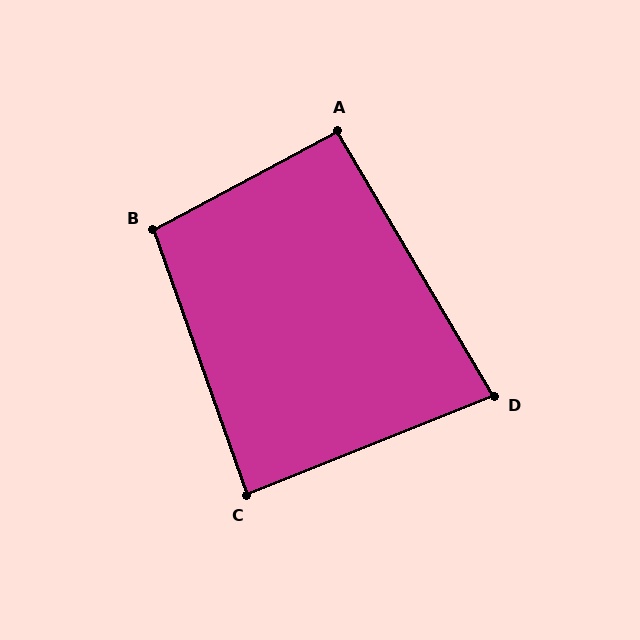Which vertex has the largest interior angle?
B, at approximately 99 degrees.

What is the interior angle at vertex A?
Approximately 92 degrees (approximately right).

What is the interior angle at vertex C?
Approximately 88 degrees (approximately right).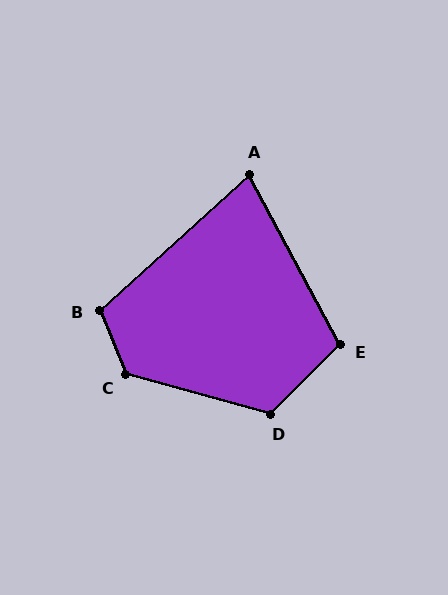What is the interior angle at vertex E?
Approximately 107 degrees (obtuse).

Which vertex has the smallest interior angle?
A, at approximately 76 degrees.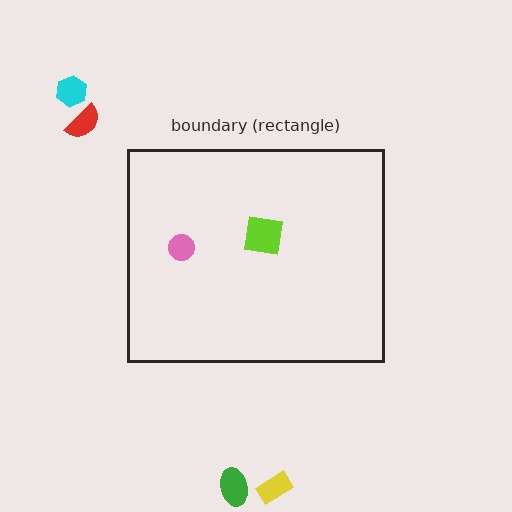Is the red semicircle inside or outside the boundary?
Outside.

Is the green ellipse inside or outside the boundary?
Outside.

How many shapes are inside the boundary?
2 inside, 4 outside.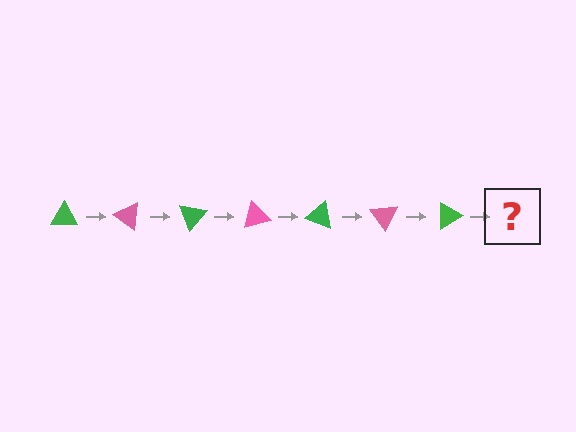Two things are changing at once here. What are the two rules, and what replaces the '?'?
The two rules are that it rotates 35 degrees each step and the color cycles through green and pink. The '?' should be a pink triangle, rotated 245 degrees from the start.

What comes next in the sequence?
The next element should be a pink triangle, rotated 245 degrees from the start.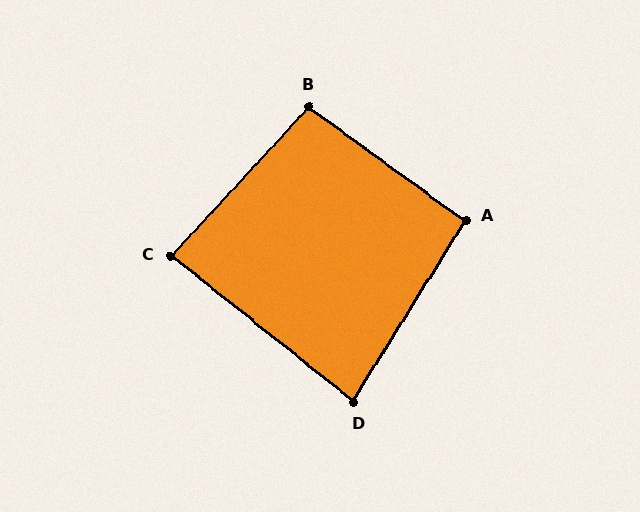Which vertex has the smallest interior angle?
D, at approximately 83 degrees.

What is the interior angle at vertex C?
Approximately 86 degrees (approximately right).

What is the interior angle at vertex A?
Approximately 94 degrees (approximately right).